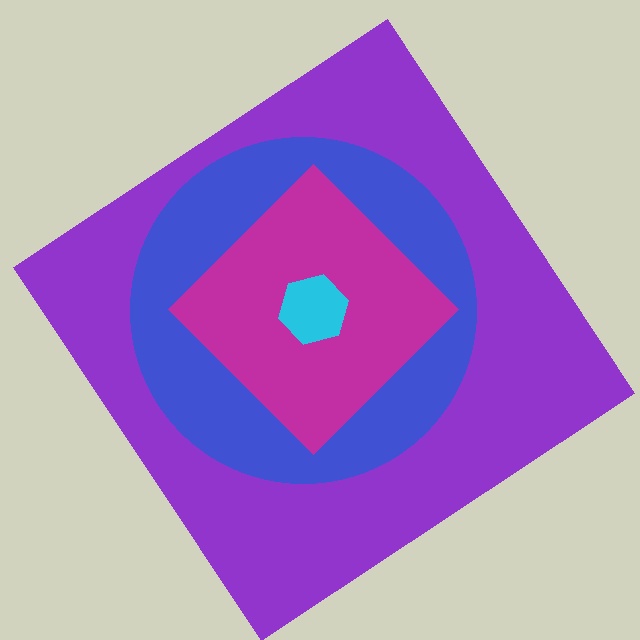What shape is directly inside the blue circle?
The magenta diamond.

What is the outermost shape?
The purple diamond.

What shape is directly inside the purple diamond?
The blue circle.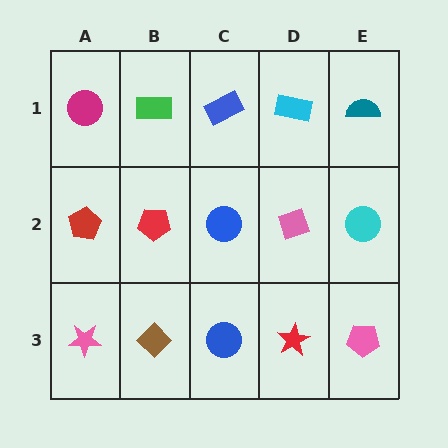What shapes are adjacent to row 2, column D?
A cyan rectangle (row 1, column D), a red star (row 3, column D), a blue circle (row 2, column C), a cyan circle (row 2, column E).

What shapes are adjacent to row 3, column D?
A pink diamond (row 2, column D), a blue circle (row 3, column C), a pink pentagon (row 3, column E).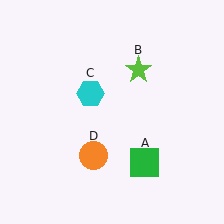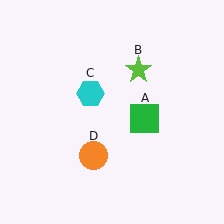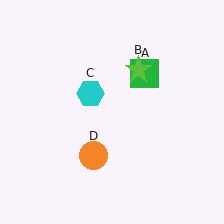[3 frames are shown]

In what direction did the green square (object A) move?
The green square (object A) moved up.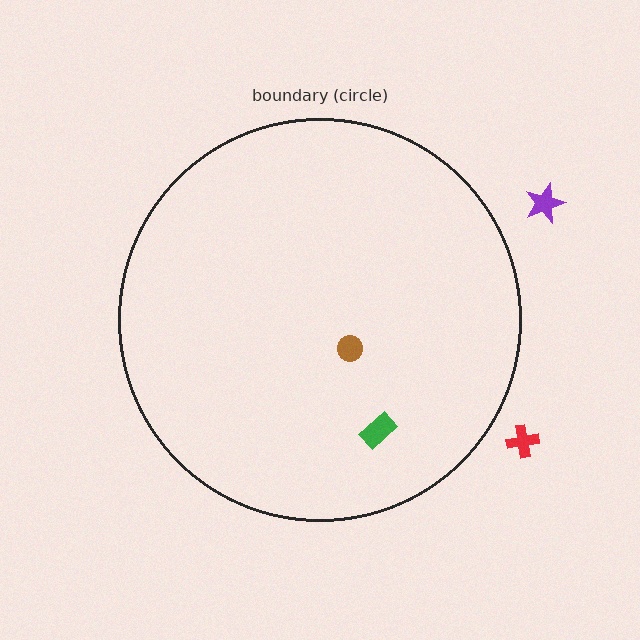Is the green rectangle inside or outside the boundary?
Inside.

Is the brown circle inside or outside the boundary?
Inside.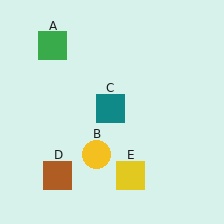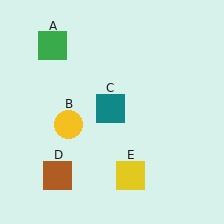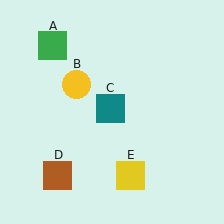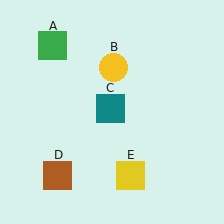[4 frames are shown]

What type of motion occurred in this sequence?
The yellow circle (object B) rotated clockwise around the center of the scene.